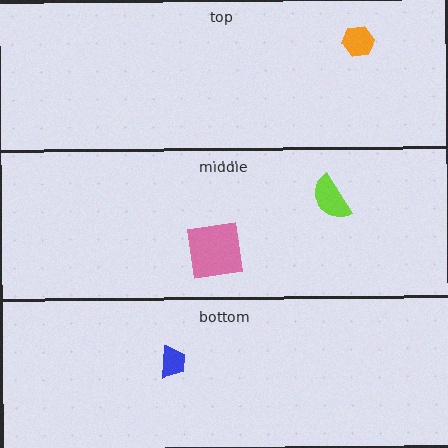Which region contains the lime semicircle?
The middle region.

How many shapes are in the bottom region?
1.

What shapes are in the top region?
The orange hexagon.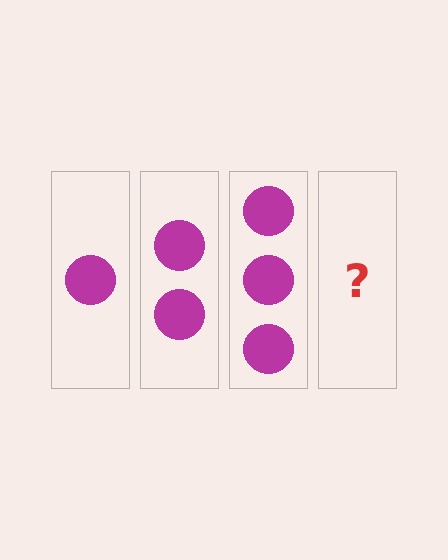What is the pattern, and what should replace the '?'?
The pattern is that each step adds one more circle. The '?' should be 4 circles.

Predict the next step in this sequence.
The next step is 4 circles.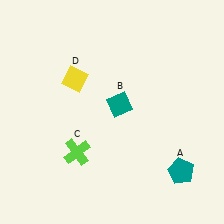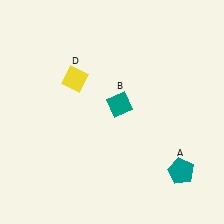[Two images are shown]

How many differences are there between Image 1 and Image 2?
There is 1 difference between the two images.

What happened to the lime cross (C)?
The lime cross (C) was removed in Image 2. It was in the bottom-left area of Image 1.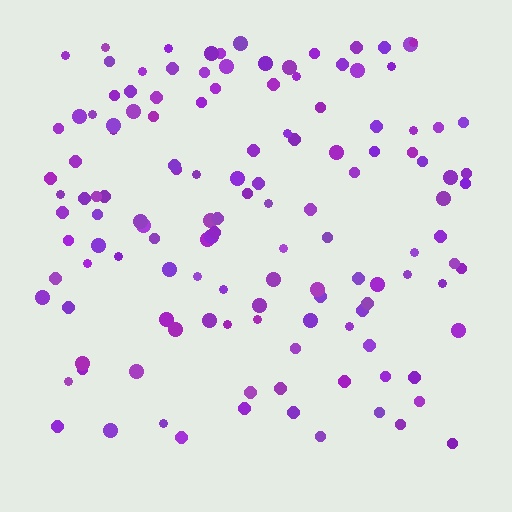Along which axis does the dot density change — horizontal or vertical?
Vertical.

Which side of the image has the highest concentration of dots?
The top.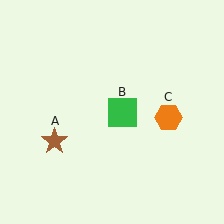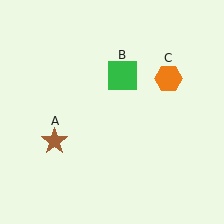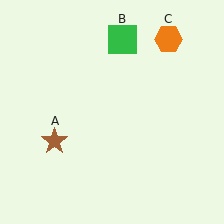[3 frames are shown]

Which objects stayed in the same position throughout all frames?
Brown star (object A) remained stationary.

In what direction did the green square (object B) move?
The green square (object B) moved up.